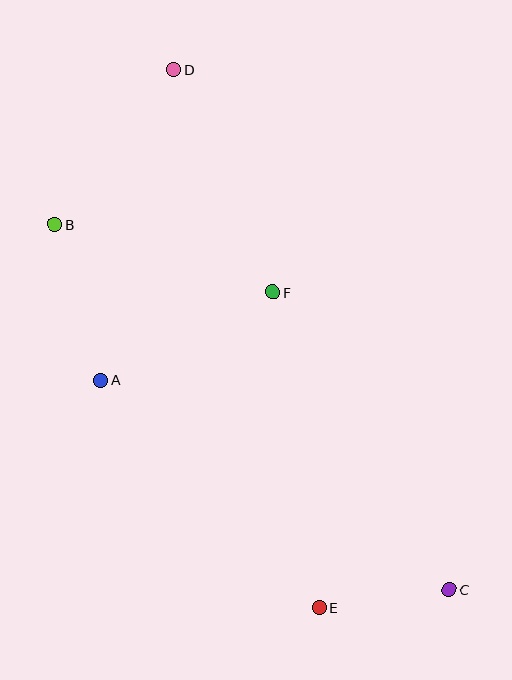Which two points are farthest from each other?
Points C and D are farthest from each other.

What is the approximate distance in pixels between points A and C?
The distance between A and C is approximately 406 pixels.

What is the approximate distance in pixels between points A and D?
The distance between A and D is approximately 319 pixels.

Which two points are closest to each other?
Points C and E are closest to each other.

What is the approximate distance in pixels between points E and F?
The distance between E and F is approximately 319 pixels.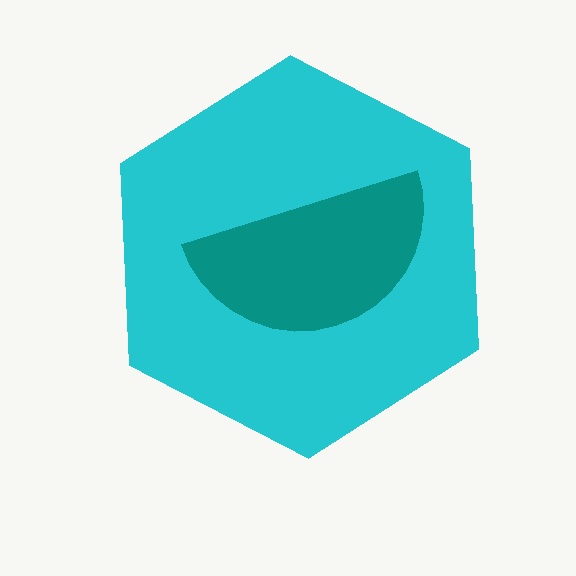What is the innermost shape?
The teal semicircle.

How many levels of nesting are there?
2.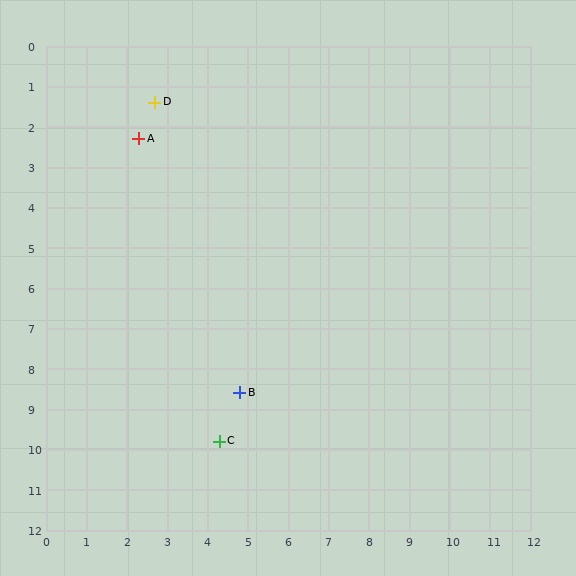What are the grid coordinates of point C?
Point C is at approximately (4.3, 9.8).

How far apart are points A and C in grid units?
Points A and C are about 7.8 grid units apart.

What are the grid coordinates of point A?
Point A is at approximately (2.3, 2.3).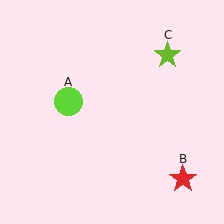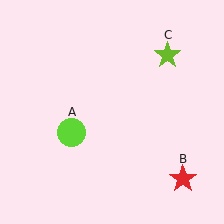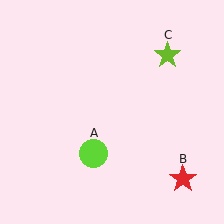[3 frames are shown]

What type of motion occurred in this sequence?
The lime circle (object A) rotated counterclockwise around the center of the scene.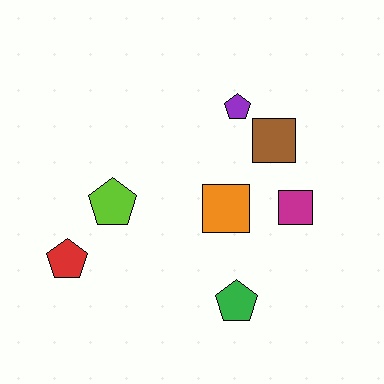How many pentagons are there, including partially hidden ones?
There are 4 pentagons.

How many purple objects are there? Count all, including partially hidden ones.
There is 1 purple object.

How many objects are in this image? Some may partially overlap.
There are 7 objects.